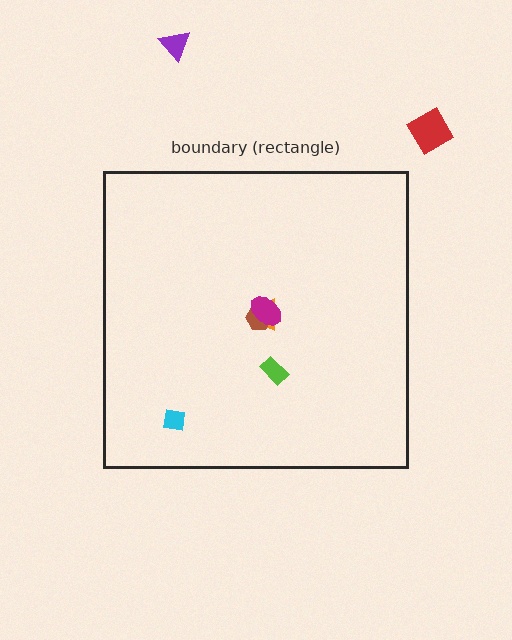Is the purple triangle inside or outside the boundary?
Outside.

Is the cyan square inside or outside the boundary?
Inside.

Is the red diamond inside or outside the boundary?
Outside.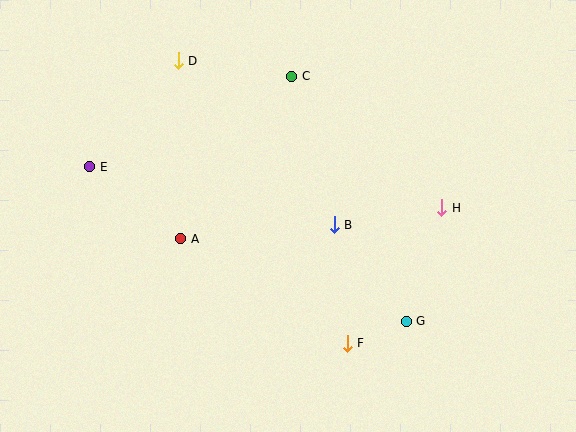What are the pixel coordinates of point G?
Point G is at (406, 321).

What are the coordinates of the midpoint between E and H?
The midpoint between E and H is at (266, 187).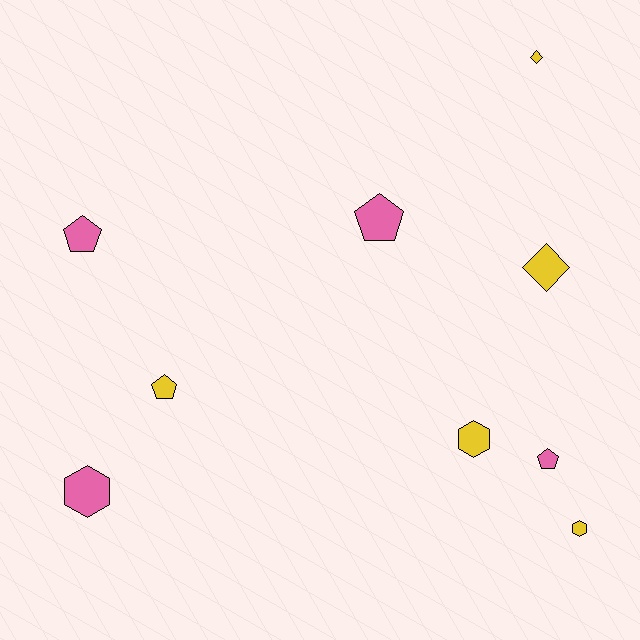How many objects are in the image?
There are 9 objects.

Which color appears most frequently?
Yellow, with 5 objects.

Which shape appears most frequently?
Pentagon, with 4 objects.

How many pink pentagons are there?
There are 3 pink pentagons.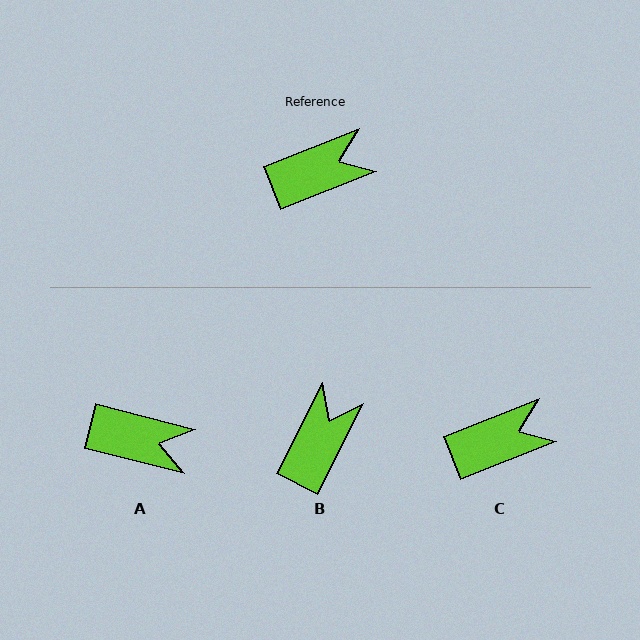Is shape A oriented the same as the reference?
No, it is off by about 36 degrees.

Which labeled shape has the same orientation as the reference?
C.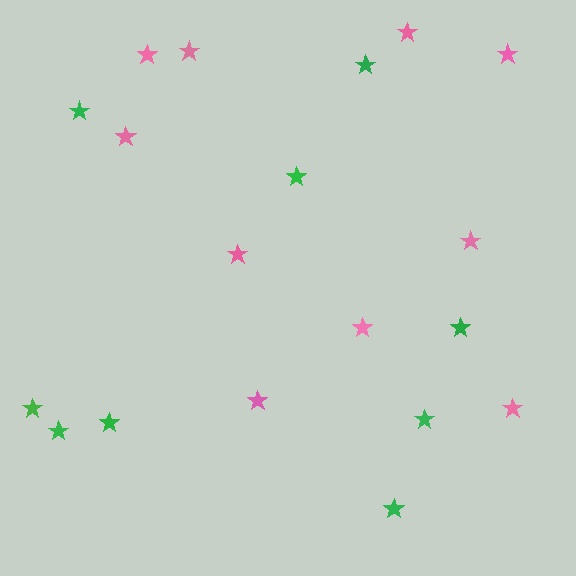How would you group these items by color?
There are 2 groups: one group of green stars (9) and one group of pink stars (10).